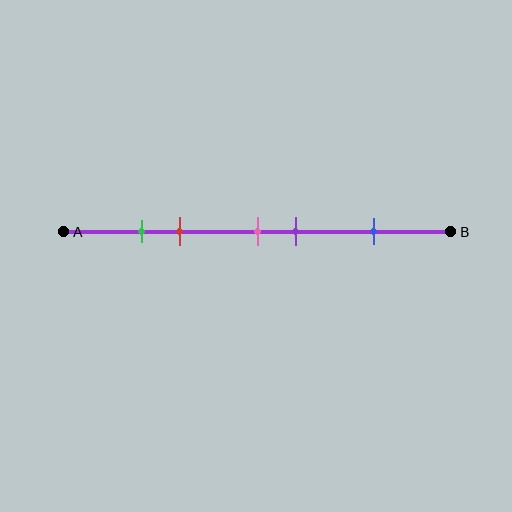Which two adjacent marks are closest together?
The green and red marks are the closest adjacent pair.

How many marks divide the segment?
There are 5 marks dividing the segment.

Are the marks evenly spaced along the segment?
No, the marks are not evenly spaced.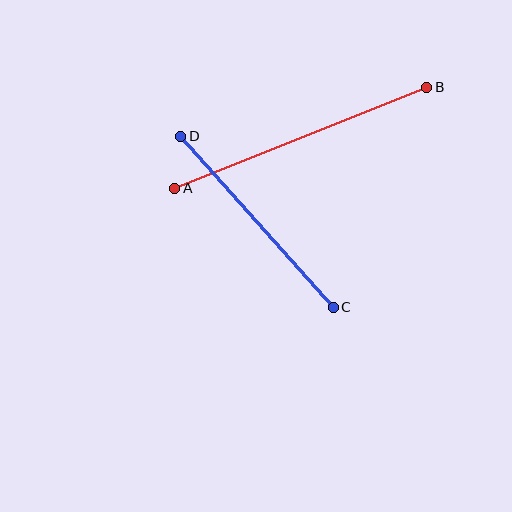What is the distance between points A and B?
The distance is approximately 271 pixels.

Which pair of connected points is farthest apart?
Points A and B are farthest apart.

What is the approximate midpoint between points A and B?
The midpoint is at approximately (301, 138) pixels.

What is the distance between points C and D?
The distance is approximately 229 pixels.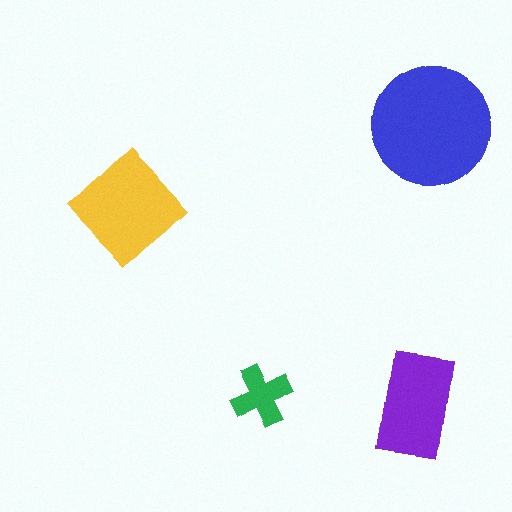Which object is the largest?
The blue circle.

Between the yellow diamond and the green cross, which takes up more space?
The yellow diamond.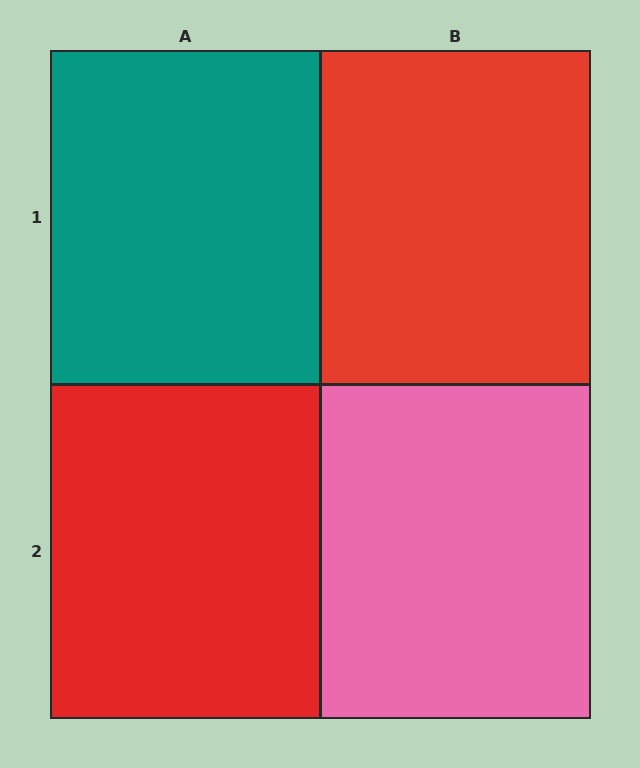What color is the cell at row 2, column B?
Pink.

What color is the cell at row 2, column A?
Red.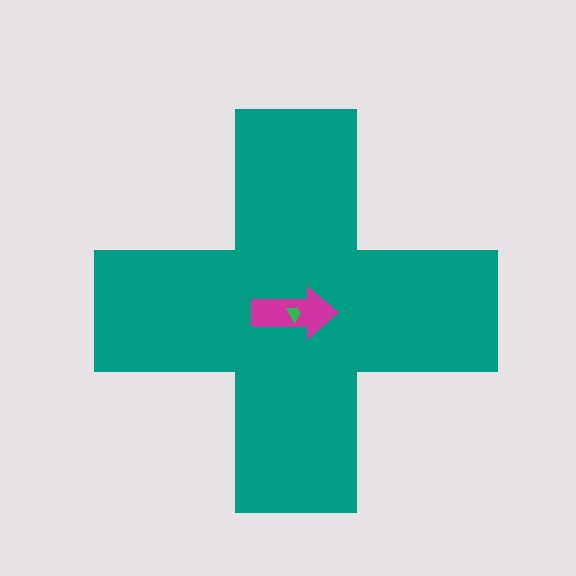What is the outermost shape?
The teal cross.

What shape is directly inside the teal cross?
The magenta arrow.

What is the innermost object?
The green trapezoid.